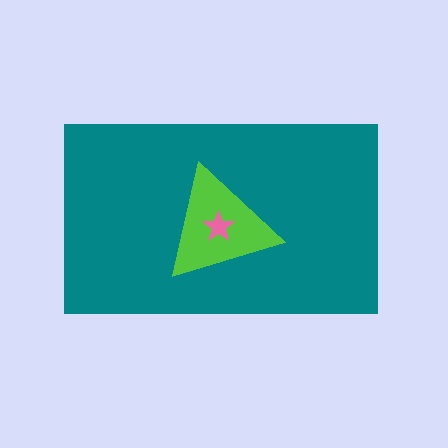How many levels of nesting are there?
3.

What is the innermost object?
The pink star.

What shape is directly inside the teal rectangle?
The lime triangle.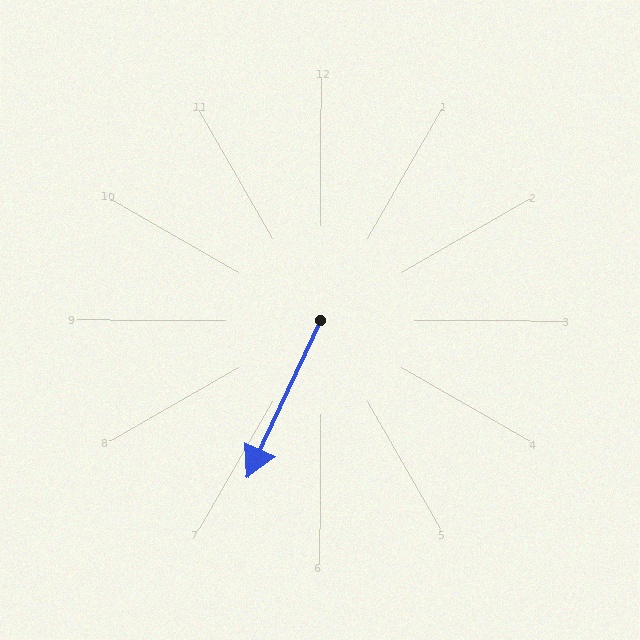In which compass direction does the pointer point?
Southwest.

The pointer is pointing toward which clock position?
Roughly 7 o'clock.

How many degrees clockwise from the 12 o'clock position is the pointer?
Approximately 205 degrees.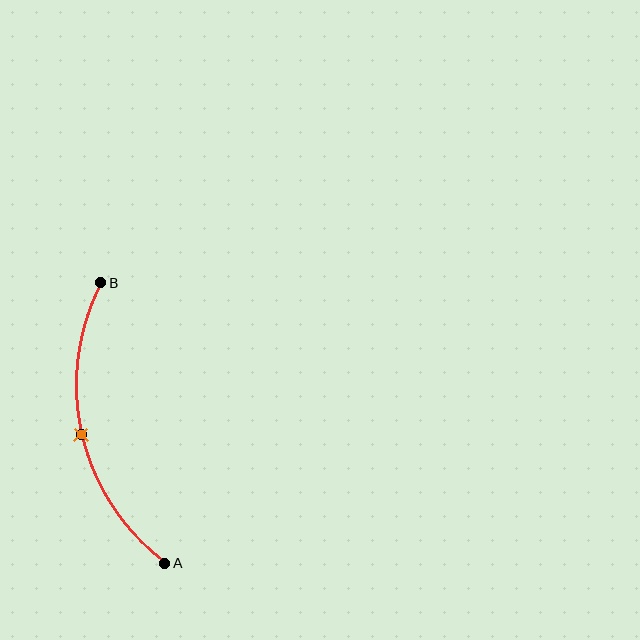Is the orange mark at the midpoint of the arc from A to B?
Yes. The orange mark lies on the arc at equal arc-length from both A and B — it is the arc midpoint.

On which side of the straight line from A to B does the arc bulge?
The arc bulges to the left of the straight line connecting A and B.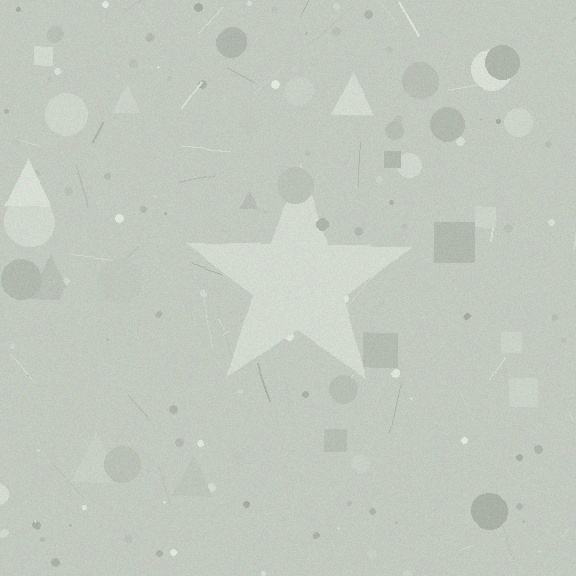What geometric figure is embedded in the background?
A star is embedded in the background.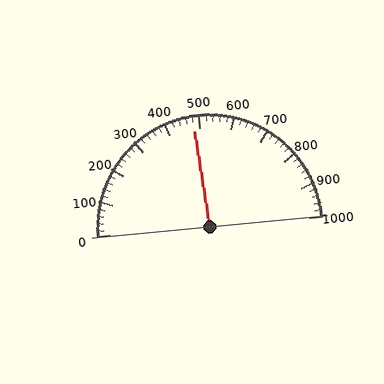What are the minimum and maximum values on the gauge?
The gauge ranges from 0 to 1000.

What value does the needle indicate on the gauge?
The needle indicates approximately 480.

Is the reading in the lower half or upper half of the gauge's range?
The reading is in the lower half of the range (0 to 1000).